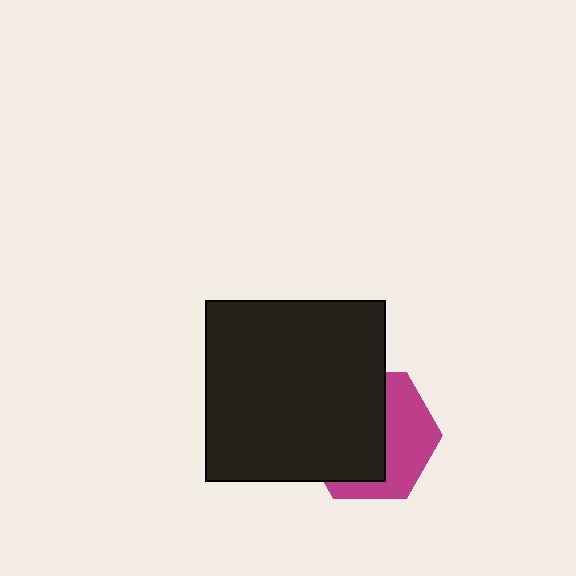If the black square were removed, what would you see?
You would see the complete magenta hexagon.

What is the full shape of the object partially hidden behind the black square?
The partially hidden object is a magenta hexagon.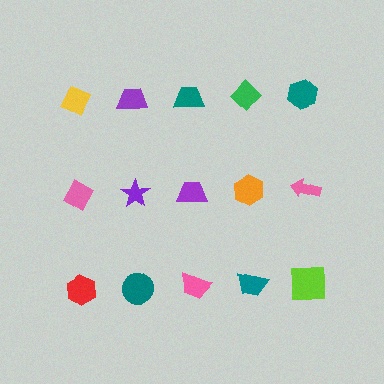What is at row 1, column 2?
A purple trapezoid.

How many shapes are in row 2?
5 shapes.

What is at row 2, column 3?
A purple trapezoid.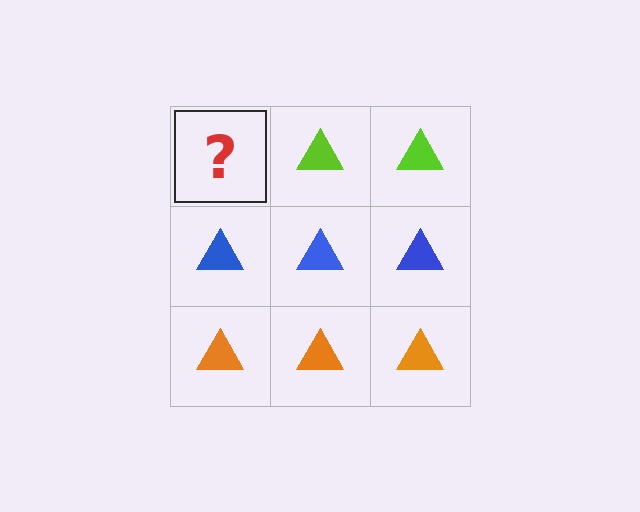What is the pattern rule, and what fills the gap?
The rule is that each row has a consistent color. The gap should be filled with a lime triangle.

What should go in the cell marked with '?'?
The missing cell should contain a lime triangle.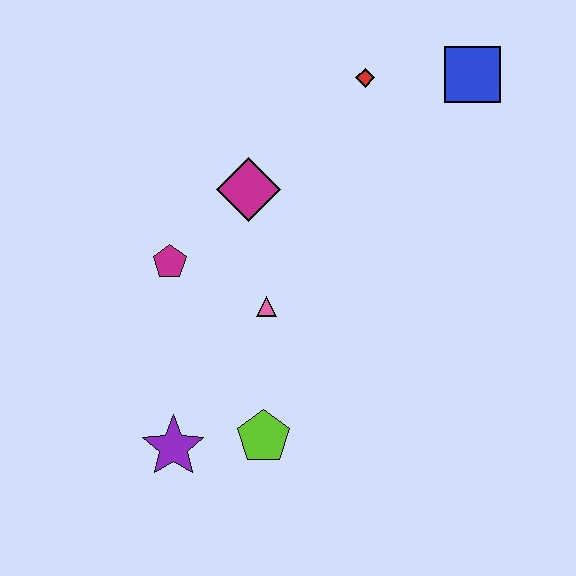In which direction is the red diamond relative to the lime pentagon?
The red diamond is above the lime pentagon.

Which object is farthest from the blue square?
The purple star is farthest from the blue square.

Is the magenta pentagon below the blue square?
Yes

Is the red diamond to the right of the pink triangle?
Yes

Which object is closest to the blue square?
The red diamond is closest to the blue square.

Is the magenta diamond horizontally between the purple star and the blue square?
Yes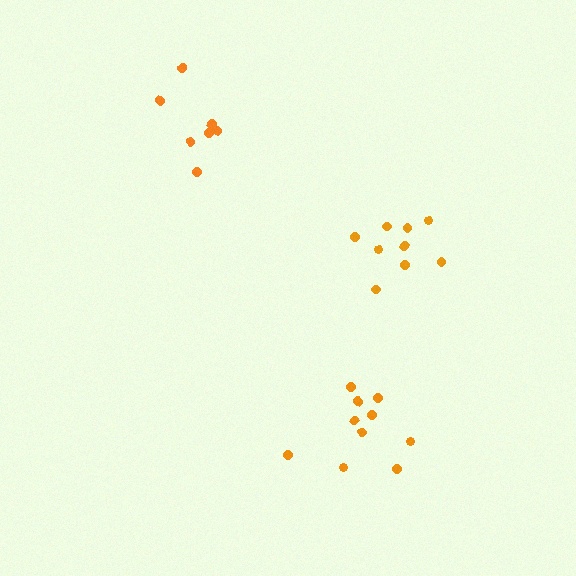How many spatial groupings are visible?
There are 3 spatial groupings.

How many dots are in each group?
Group 1: 10 dots, Group 2: 7 dots, Group 3: 9 dots (26 total).